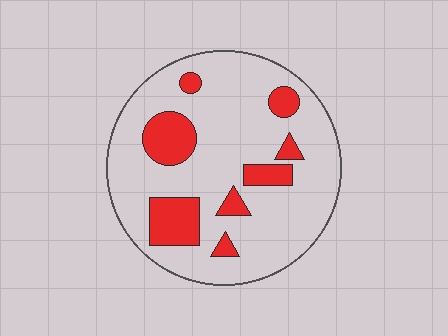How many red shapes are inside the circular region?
8.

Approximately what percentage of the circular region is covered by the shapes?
Approximately 20%.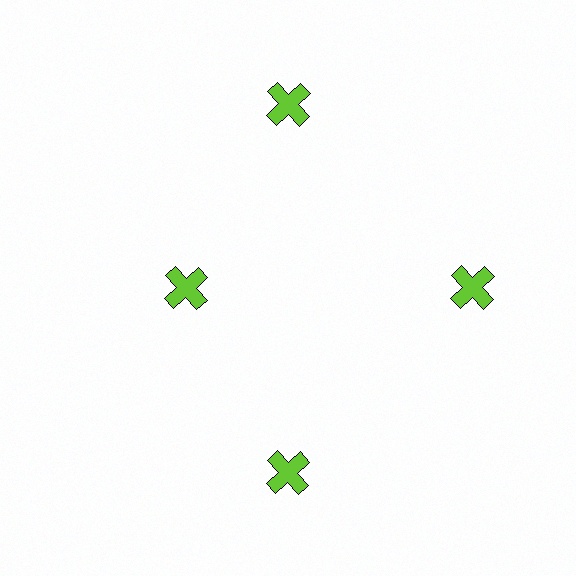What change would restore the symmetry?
The symmetry would be restored by moving it outward, back onto the ring so that all 4 crosses sit at equal angles and equal distance from the center.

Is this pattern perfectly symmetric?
No. The 4 lime crosses are arranged in a ring, but one element near the 9 o'clock position is pulled inward toward the center, breaking the 4-fold rotational symmetry.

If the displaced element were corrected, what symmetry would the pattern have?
It would have 4-fold rotational symmetry — the pattern would map onto itself every 90 degrees.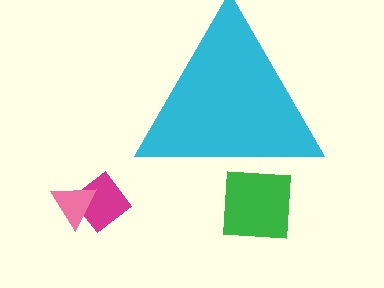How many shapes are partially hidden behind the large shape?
1 shape is partially hidden.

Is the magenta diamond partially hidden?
No, the magenta diamond is fully visible.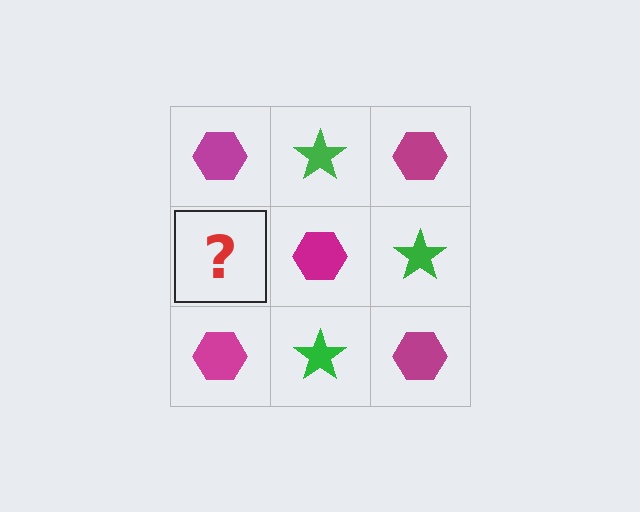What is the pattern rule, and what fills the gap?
The rule is that it alternates magenta hexagon and green star in a checkerboard pattern. The gap should be filled with a green star.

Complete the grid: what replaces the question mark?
The question mark should be replaced with a green star.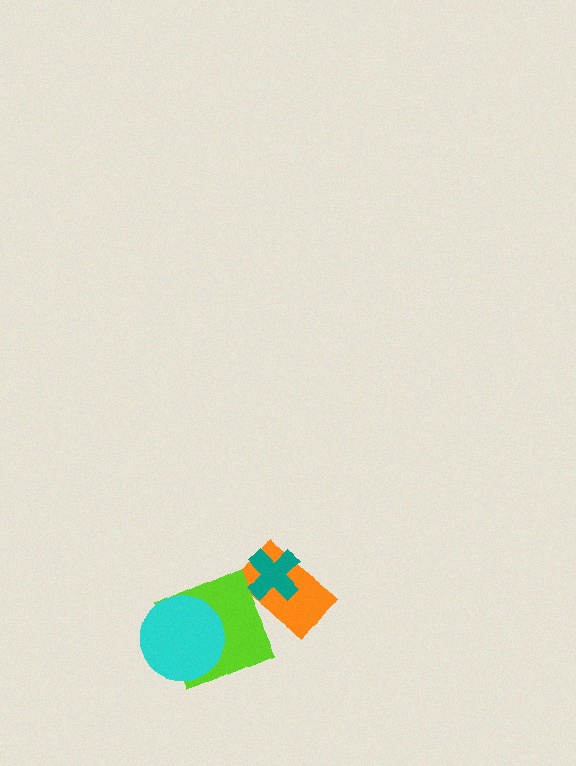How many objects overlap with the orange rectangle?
2 objects overlap with the orange rectangle.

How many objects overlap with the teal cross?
1 object overlaps with the teal cross.